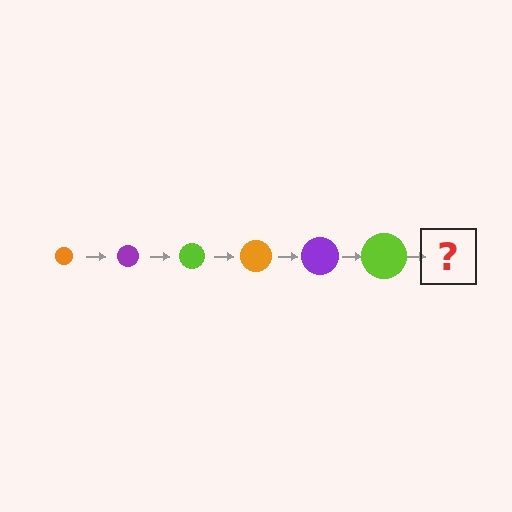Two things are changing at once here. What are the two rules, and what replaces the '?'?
The two rules are that the circle grows larger each step and the color cycles through orange, purple, and lime. The '?' should be an orange circle, larger than the previous one.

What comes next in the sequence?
The next element should be an orange circle, larger than the previous one.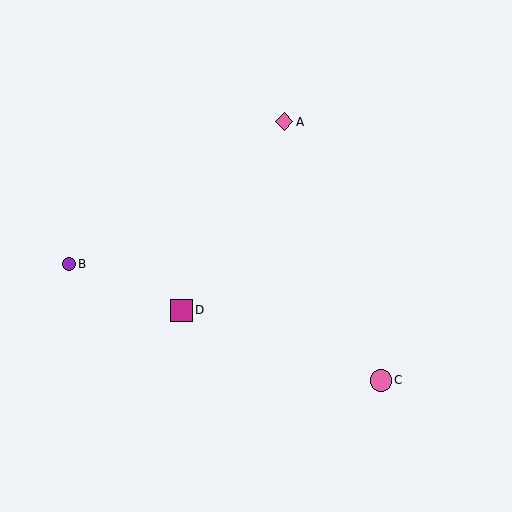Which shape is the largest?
The magenta square (labeled D) is the largest.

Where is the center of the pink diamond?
The center of the pink diamond is at (284, 122).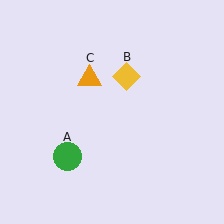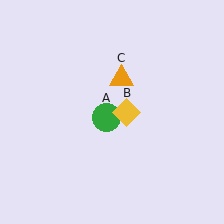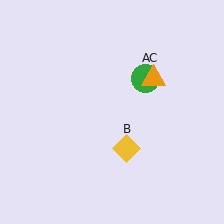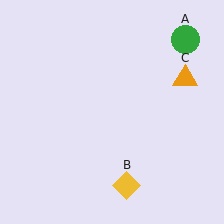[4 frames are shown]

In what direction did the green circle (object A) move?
The green circle (object A) moved up and to the right.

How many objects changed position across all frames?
3 objects changed position: green circle (object A), yellow diamond (object B), orange triangle (object C).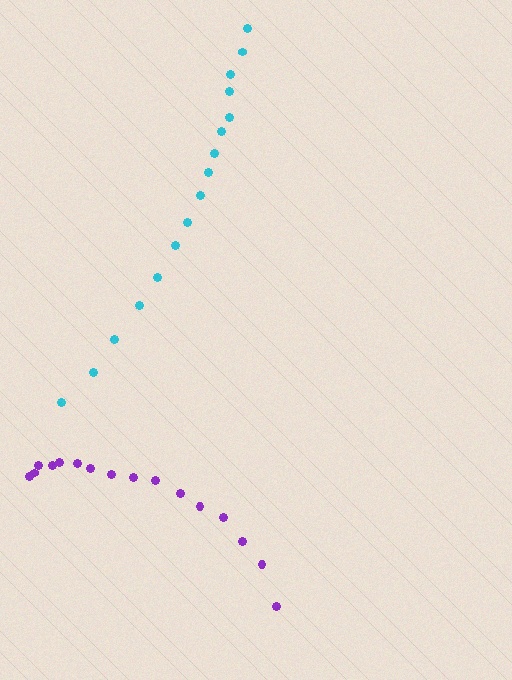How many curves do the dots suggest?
There are 2 distinct paths.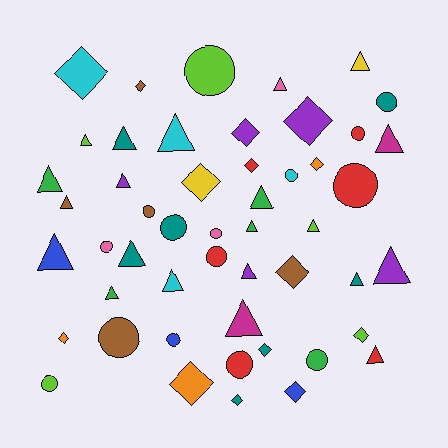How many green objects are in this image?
There are 5 green objects.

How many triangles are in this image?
There are 21 triangles.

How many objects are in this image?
There are 50 objects.